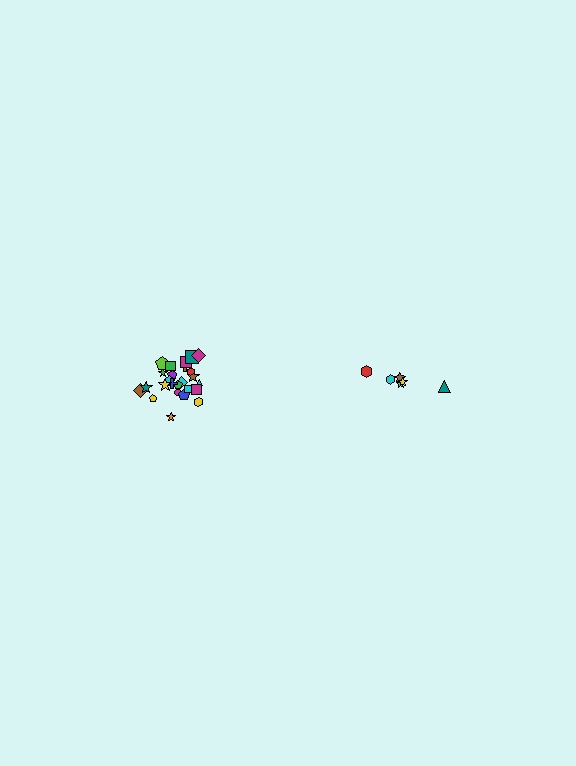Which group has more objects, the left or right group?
The left group.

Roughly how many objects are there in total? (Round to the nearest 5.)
Roughly 30 objects in total.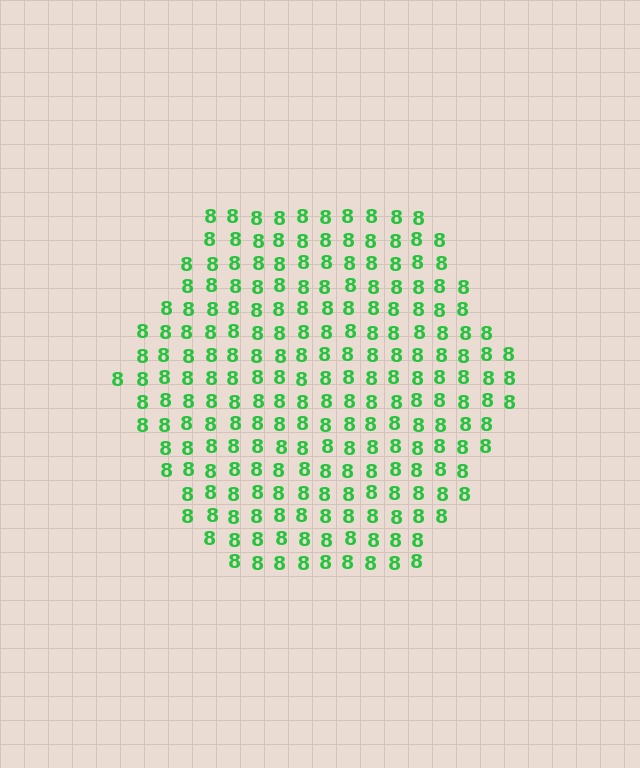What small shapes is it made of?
It is made of small digit 8's.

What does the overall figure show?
The overall figure shows a hexagon.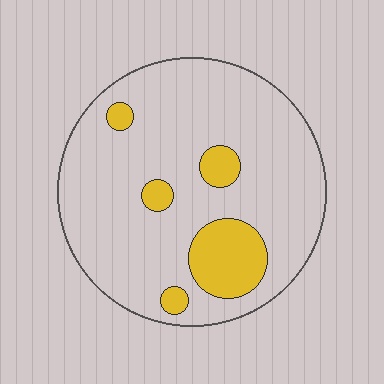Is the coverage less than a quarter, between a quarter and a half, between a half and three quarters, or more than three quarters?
Less than a quarter.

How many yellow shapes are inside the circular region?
5.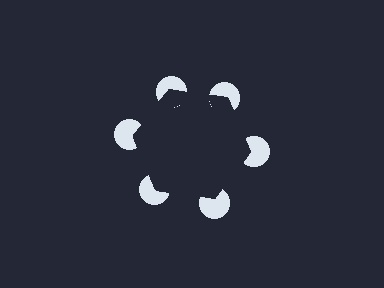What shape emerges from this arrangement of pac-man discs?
An illusory hexagon — its edges are inferred from the aligned wedge cuts in the pac-man discs, not physically drawn.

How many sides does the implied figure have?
6 sides.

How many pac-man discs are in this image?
There are 6 — one at each vertex of the illusory hexagon.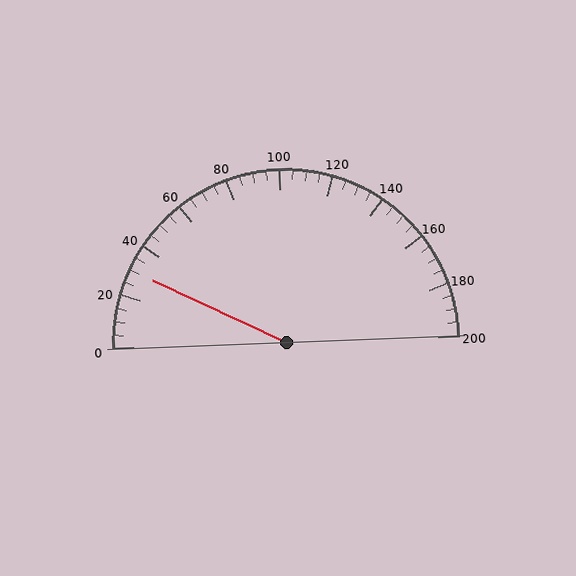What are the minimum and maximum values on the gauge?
The gauge ranges from 0 to 200.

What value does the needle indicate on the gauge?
The needle indicates approximately 30.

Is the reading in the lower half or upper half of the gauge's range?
The reading is in the lower half of the range (0 to 200).